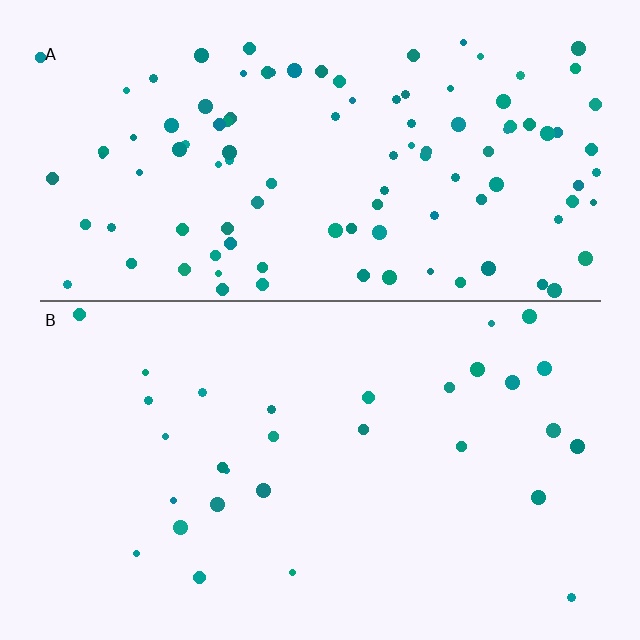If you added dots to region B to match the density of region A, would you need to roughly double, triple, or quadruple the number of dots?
Approximately quadruple.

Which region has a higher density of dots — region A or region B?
A (the top).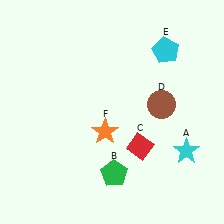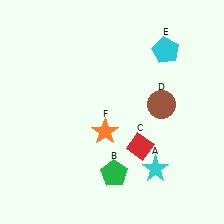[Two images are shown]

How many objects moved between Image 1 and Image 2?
1 object moved between the two images.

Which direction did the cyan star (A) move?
The cyan star (A) moved left.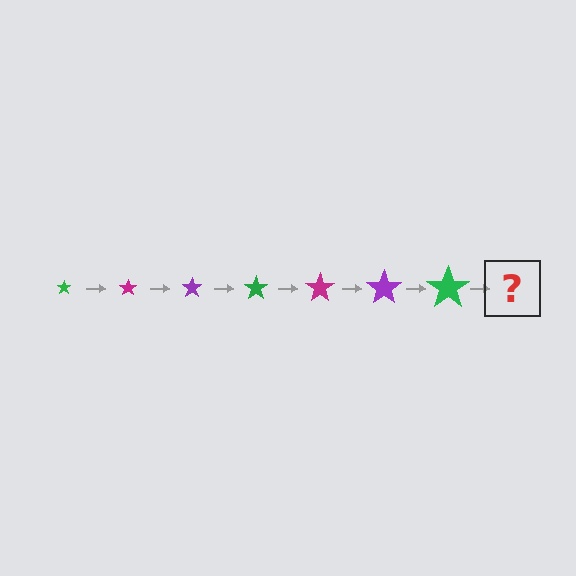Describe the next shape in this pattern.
It should be a magenta star, larger than the previous one.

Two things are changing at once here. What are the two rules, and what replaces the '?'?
The two rules are that the star grows larger each step and the color cycles through green, magenta, and purple. The '?' should be a magenta star, larger than the previous one.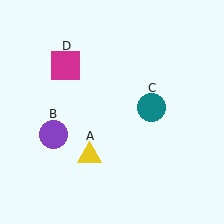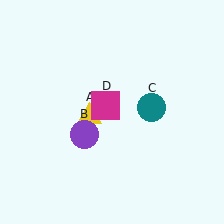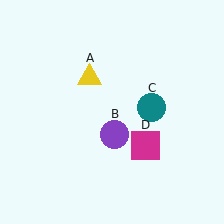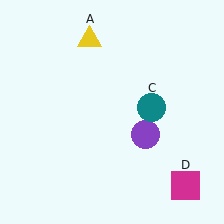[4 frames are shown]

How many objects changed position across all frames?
3 objects changed position: yellow triangle (object A), purple circle (object B), magenta square (object D).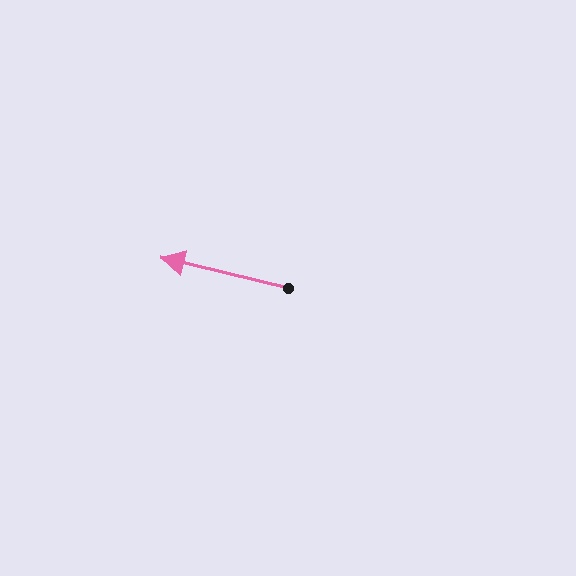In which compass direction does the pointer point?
West.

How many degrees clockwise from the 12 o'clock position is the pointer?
Approximately 284 degrees.